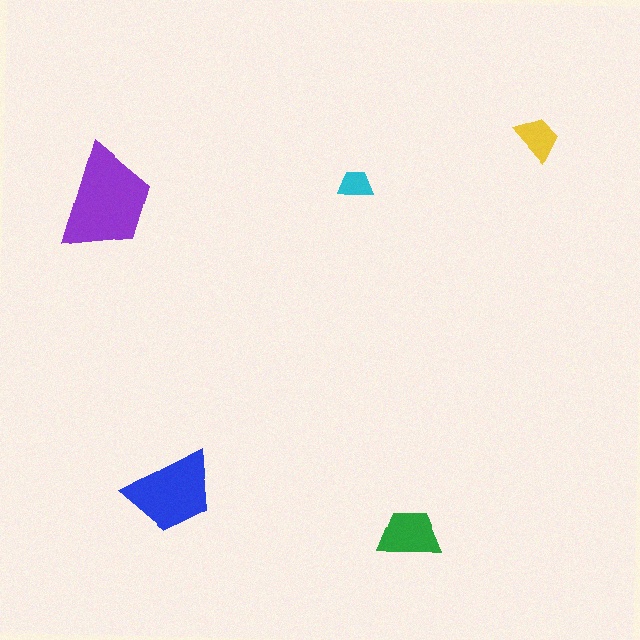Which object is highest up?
The yellow trapezoid is topmost.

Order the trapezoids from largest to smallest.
the purple one, the blue one, the green one, the yellow one, the cyan one.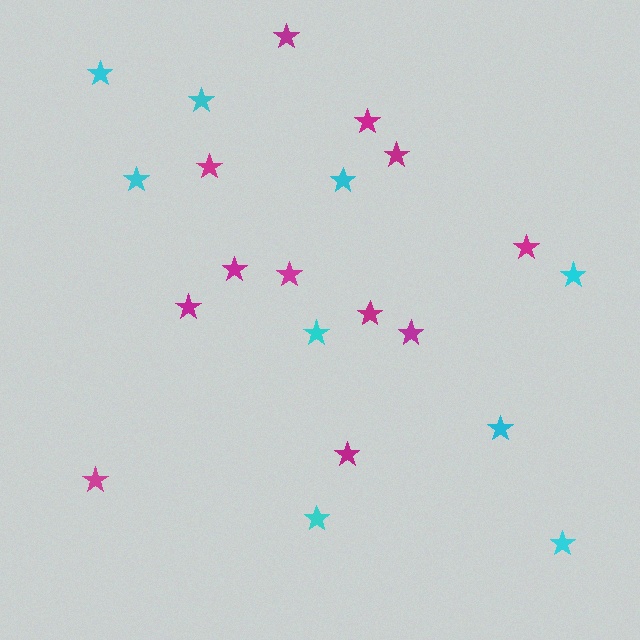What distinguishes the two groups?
There are 2 groups: one group of magenta stars (12) and one group of cyan stars (9).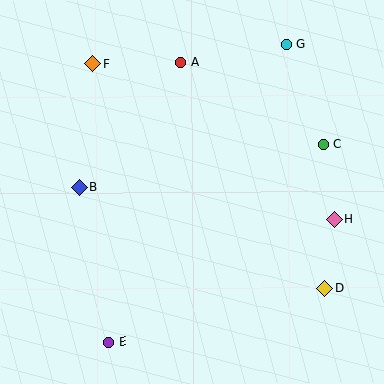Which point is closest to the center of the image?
Point B at (79, 187) is closest to the center.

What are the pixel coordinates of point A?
Point A is at (181, 62).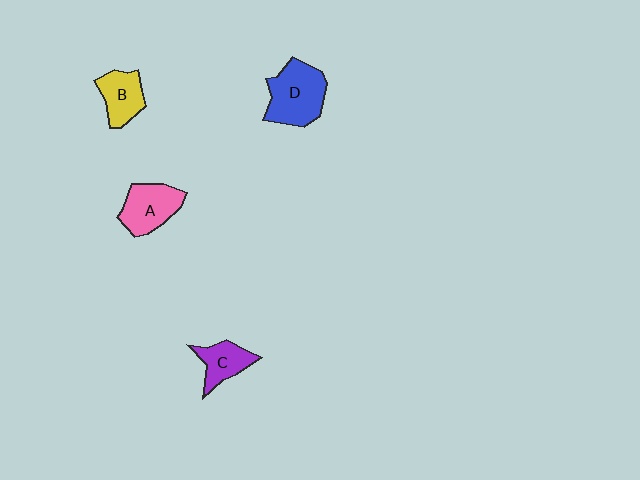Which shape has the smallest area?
Shape C (purple).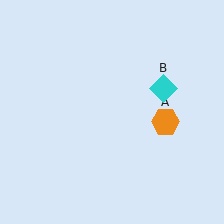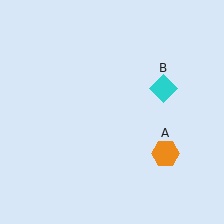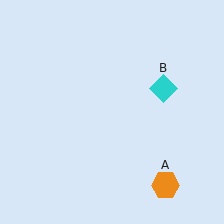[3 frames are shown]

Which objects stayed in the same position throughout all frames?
Cyan diamond (object B) remained stationary.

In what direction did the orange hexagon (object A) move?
The orange hexagon (object A) moved down.